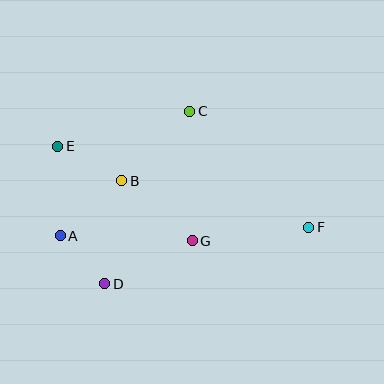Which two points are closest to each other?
Points A and D are closest to each other.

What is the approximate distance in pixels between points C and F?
The distance between C and F is approximately 166 pixels.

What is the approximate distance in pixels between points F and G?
The distance between F and G is approximately 117 pixels.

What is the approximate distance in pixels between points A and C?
The distance between A and C is approximately 179 pixels.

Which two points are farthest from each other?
Points E and F are farthest from each other.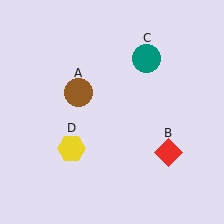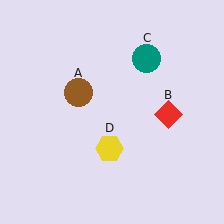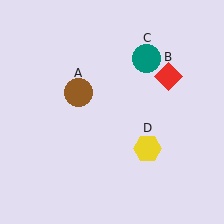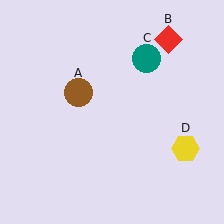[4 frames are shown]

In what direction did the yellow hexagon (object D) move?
The yellow hexagon (object D) moved right.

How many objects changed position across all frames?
2 objects changed position: red diamond (object B), yellow hexagon (object D).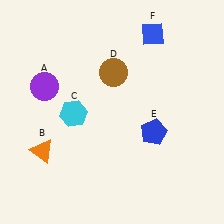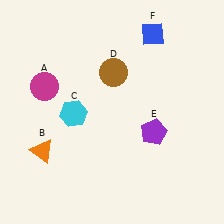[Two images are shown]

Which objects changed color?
A changed from purple to magenta. E changed from blue to purple.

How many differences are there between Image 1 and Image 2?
There are 2 differences between the two images.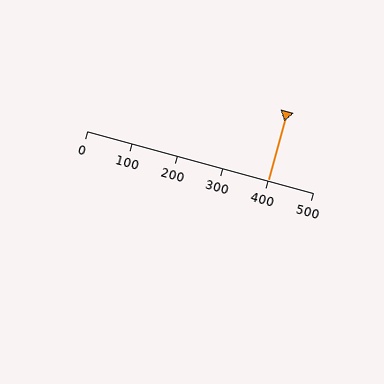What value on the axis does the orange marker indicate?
The marker indicates approximately 400.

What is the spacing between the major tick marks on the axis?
The major ticks are spaced 100 apart.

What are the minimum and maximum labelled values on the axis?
The axis runs from 0 to 500.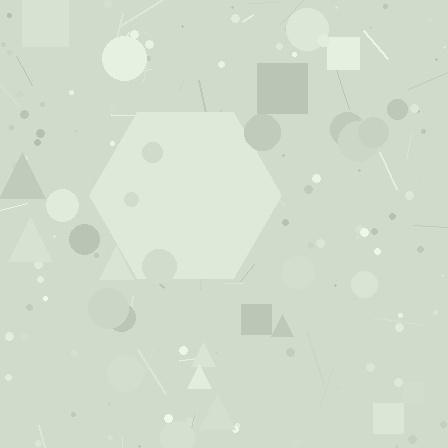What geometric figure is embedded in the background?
A hexagon is embedded in the background.